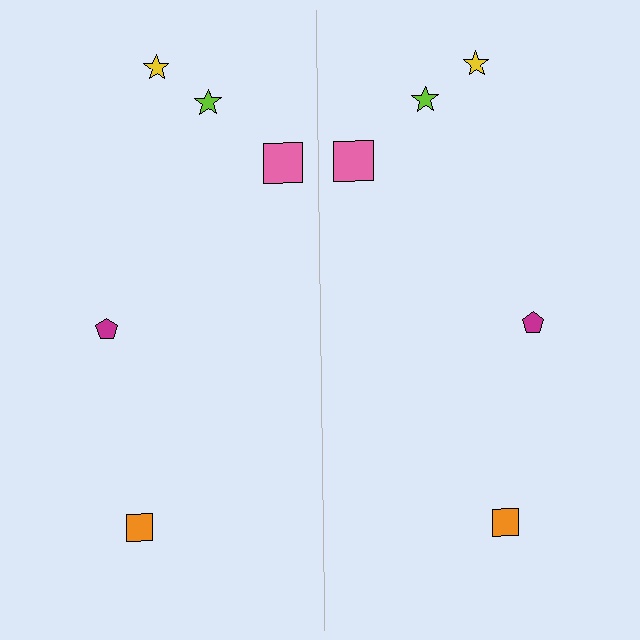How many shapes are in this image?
There are 10 shapes in this image.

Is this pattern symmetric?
Yes, this pattern has bilateral (reflection) symmetry.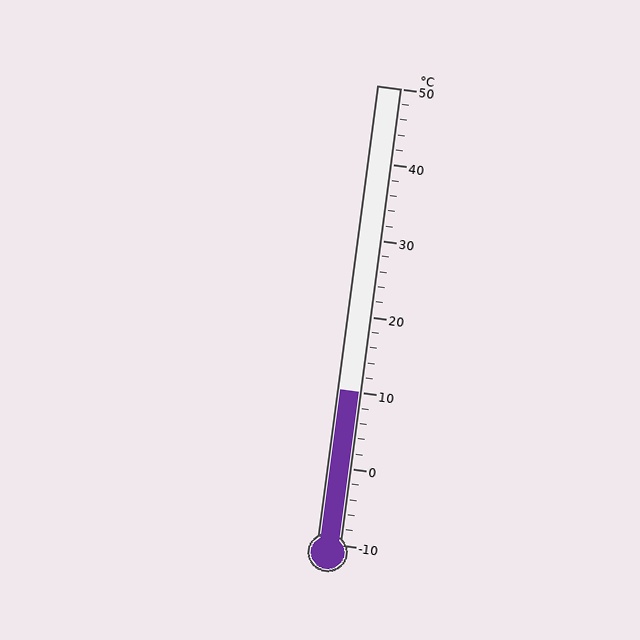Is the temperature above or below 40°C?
The temperature is below 40°C.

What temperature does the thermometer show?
The thermometer shows approximately 10°C.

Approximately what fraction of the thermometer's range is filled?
The thermometer is filled to approximately 35% of its range.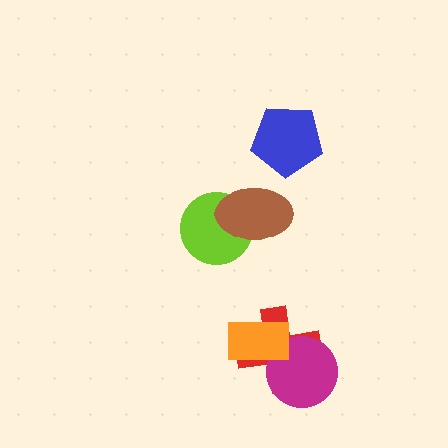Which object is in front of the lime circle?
The brown ellipse is in front of the lime circle.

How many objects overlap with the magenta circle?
2 objects overlap with the magenta circle.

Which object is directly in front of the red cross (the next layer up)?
The magenta circle is directly in front of the red cross.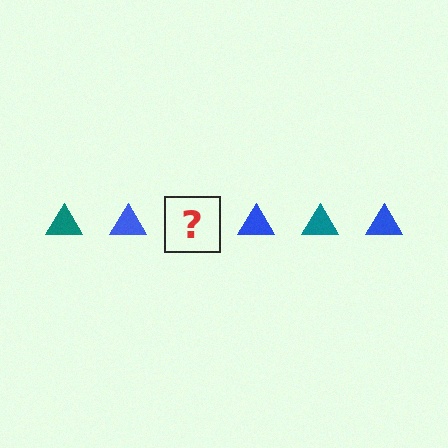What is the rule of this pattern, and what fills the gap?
The rule is that the pattern cycles through teal, blue triangles. The gap should be filled with a teal triangle.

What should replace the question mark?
The question mark should be replaced with a teal triangle.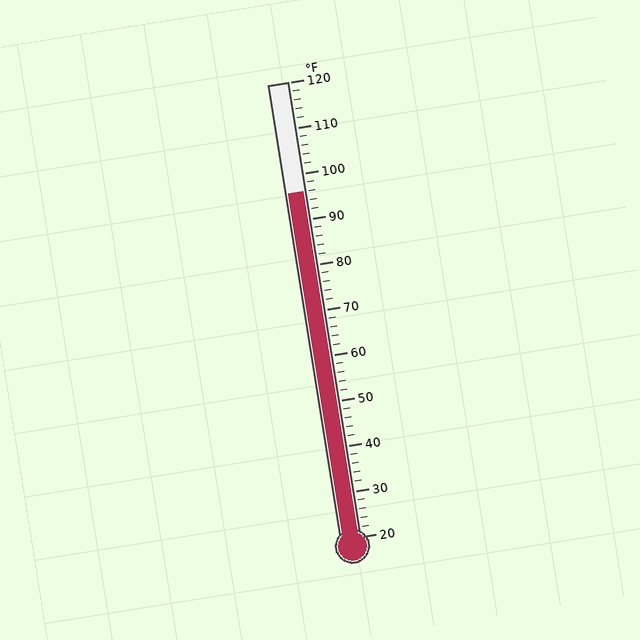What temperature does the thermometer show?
The thermometer shows approximately 96°F.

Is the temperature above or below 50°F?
The temperature is above 50°F.